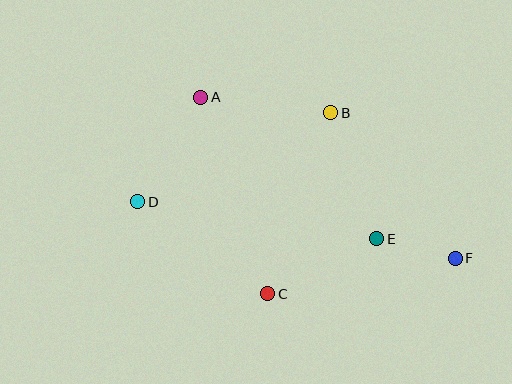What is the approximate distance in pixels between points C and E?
The distance between C and E is approximately 122 pixels.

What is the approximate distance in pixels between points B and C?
The distance between B and C is approximately 192 pixels.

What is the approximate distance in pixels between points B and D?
The distance between B and D is approximately 213 pixels.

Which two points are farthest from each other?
Points D and F are farthest from each other.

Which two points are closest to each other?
Points E and F are closest to each other.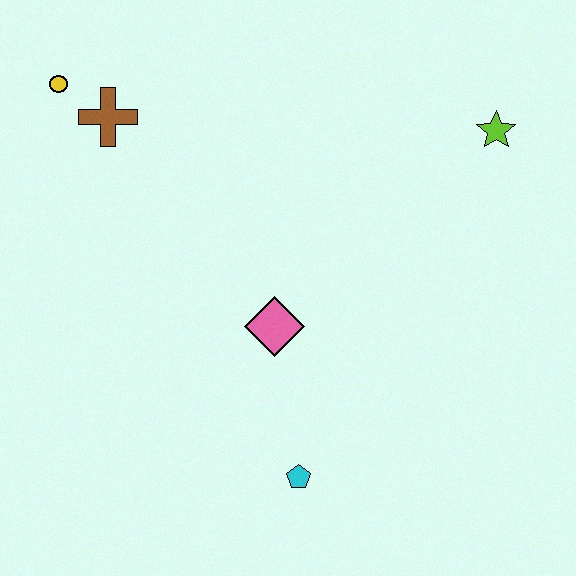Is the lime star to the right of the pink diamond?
Yes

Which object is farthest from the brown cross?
The cyan pentagon is farthest from the brown cross.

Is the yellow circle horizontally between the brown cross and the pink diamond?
No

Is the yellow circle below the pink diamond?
No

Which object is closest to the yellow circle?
The brown cross is closest to the yellow circle.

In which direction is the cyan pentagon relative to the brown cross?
The cyan pentagon is below the brown cross.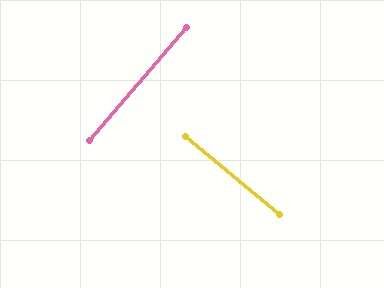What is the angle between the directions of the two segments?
Approximately 89 degrees.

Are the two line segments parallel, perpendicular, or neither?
Perpendicular — they meet at approximately 89°.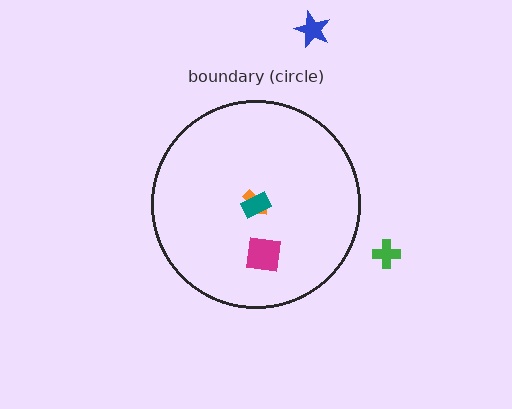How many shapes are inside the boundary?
3 inside, 2 outside.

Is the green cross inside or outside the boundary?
Outside.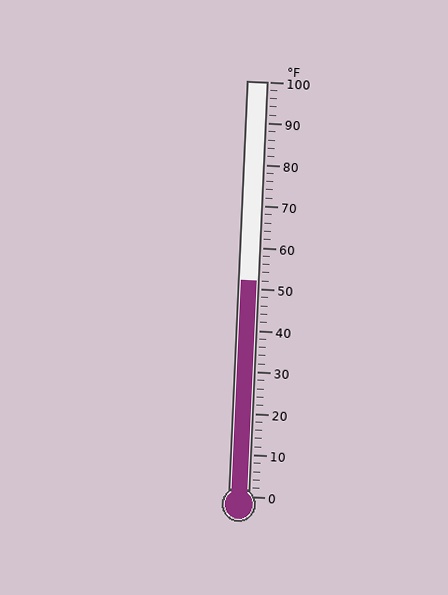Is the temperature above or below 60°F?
The temperature is below 60°F.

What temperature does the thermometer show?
The thermometer shows approximately 52°F.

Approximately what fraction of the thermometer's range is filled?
The thermometer is filled to approximately 50% of its range.